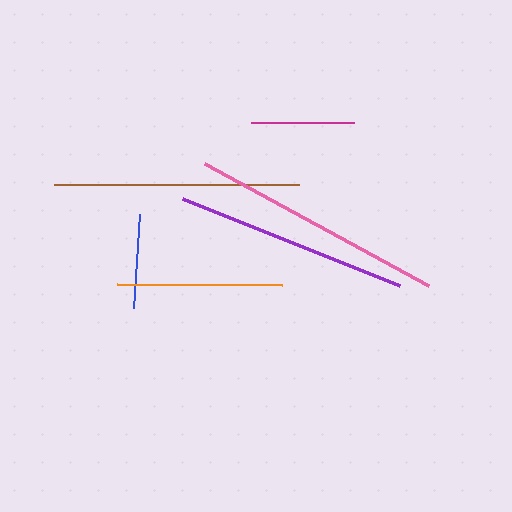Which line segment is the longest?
The pink line is the longest at approximately 255 pixels.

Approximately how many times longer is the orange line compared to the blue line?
The orange line is approximately 1.7 times the length of the blue line.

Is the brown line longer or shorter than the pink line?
The pink line is longer than the brown line.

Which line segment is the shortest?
The blue line is the shortest at approximately 94 pixels.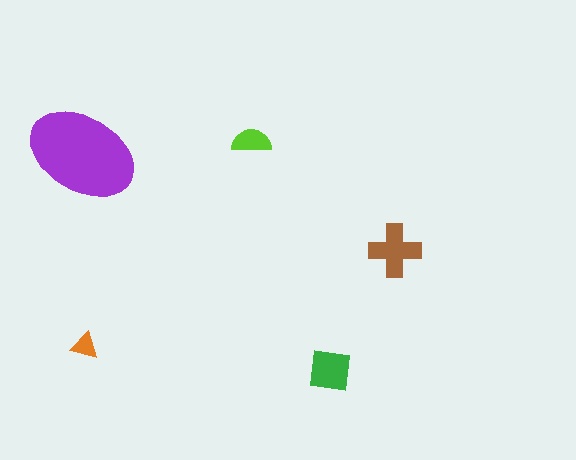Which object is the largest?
The purple ellipse.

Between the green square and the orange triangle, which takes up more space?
The green square.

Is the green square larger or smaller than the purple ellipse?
Smaller.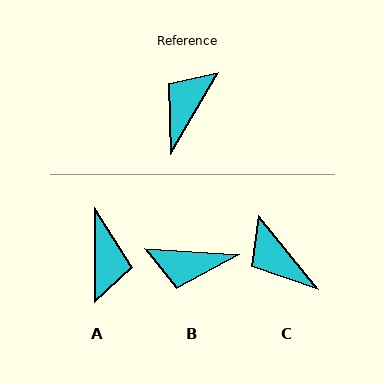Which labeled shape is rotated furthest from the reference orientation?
A, about 150 degrees away.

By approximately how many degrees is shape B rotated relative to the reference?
Approximately 117 degrees counter-clockwise.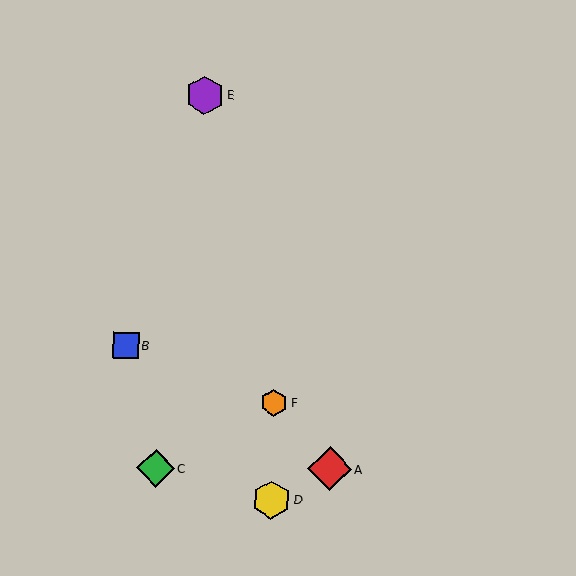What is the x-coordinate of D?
Object D is at x≈271.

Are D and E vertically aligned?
No, D is at x≈271 and E is at x≈205.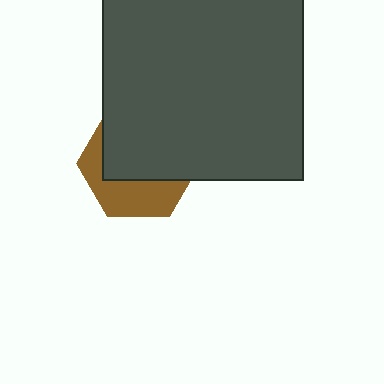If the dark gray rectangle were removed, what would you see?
You would see the complete brown hexagon.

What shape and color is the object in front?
The object in front is a dark gray rectangle.